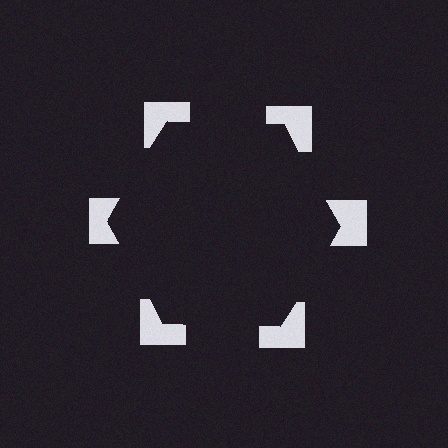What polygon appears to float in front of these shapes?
An illusory hexagon — its edges are inferred from the aligned wedge cuts in the notched squares, not physically drawn.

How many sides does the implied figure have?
6 sides.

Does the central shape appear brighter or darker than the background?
It typically appears slightly darker than the background, even though no actual brightness change is drawn.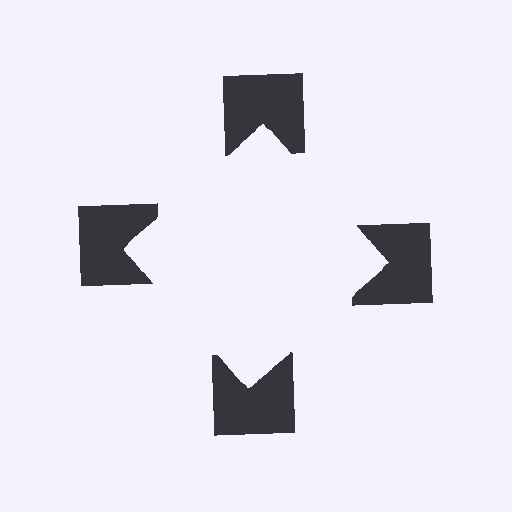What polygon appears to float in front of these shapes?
An illusory square — its edges are inferred from the aligned wedge cuts in the notched squares, not physically drawn.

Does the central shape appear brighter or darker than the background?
It typically appears slightly brighter than the background, even though no actual brightness change is drawn.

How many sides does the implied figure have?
4 sides.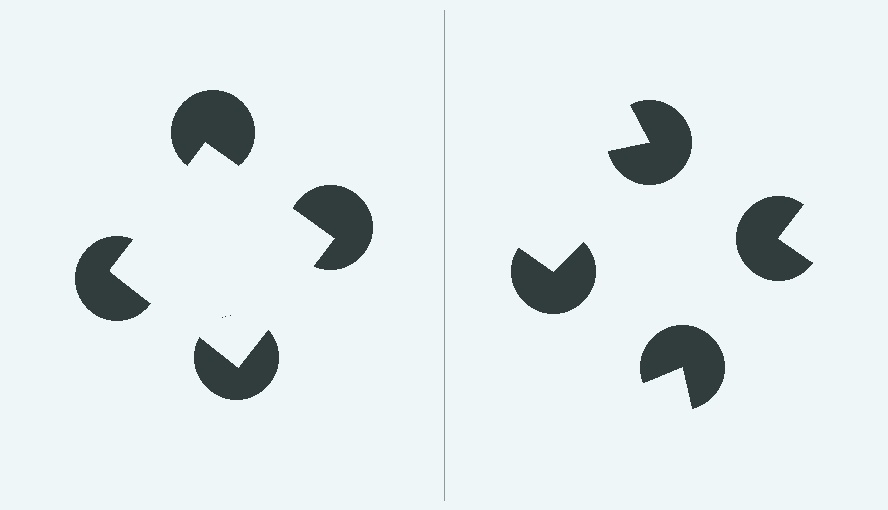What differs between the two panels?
The pac-man discs are positioned identically on both sides; only the wedge orientations differ. On the left they align to a square; on the right they are misaligned.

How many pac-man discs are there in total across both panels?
8 — 4 on each side.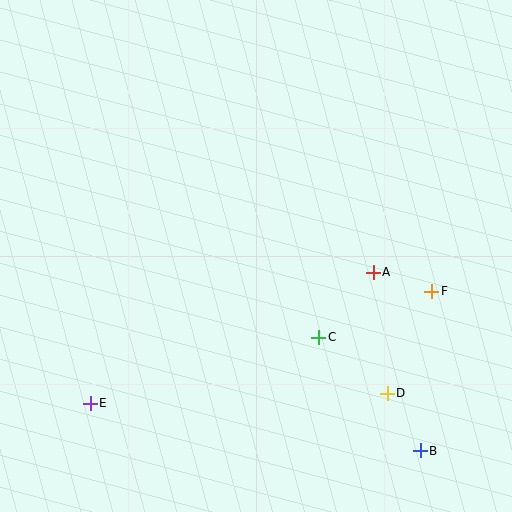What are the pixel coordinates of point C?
Point C is at (319, 337).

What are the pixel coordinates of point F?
Point F is at (432, 291).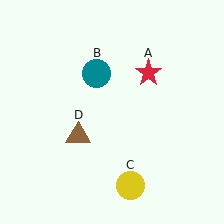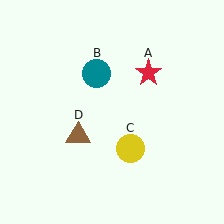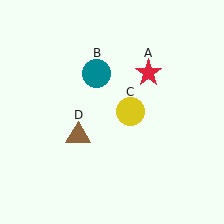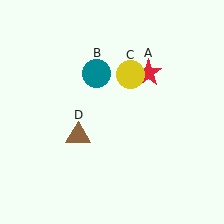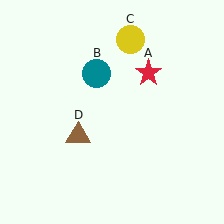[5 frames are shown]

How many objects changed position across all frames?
1 object changed position: yellow circle (object C).